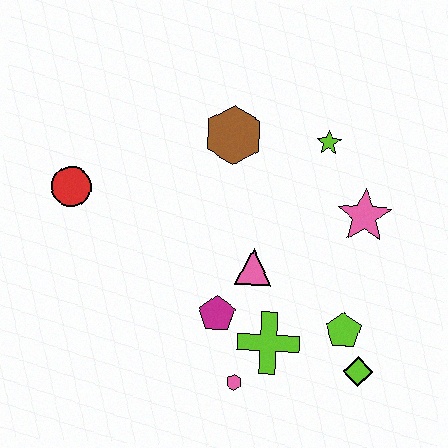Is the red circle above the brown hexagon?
No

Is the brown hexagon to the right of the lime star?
No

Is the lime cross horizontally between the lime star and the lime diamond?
No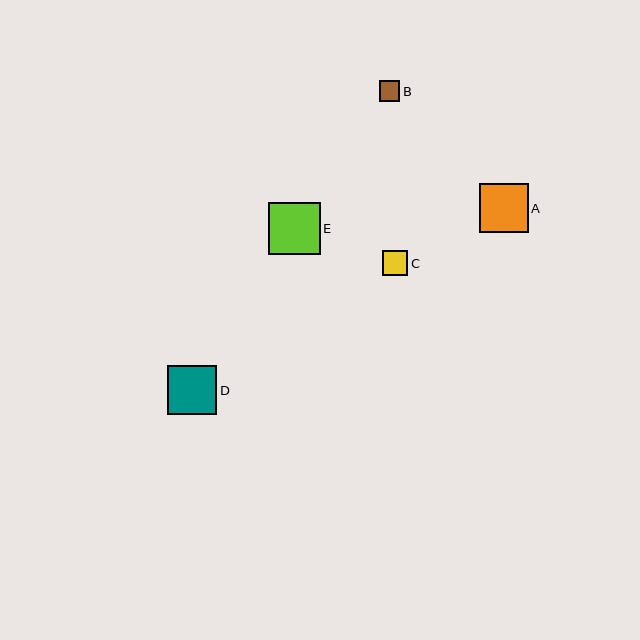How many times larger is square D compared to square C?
Square D is approximately 2.0 times the size of square C.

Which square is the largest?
Square E is the largest with a size of approximately 52 pixels.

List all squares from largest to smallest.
From largest to smallest: E, D, A, C, B.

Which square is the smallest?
Square B is the smallest with a size of approximately 21 pixels.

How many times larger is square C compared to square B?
Square C is approximately 1.2 times the size of square B.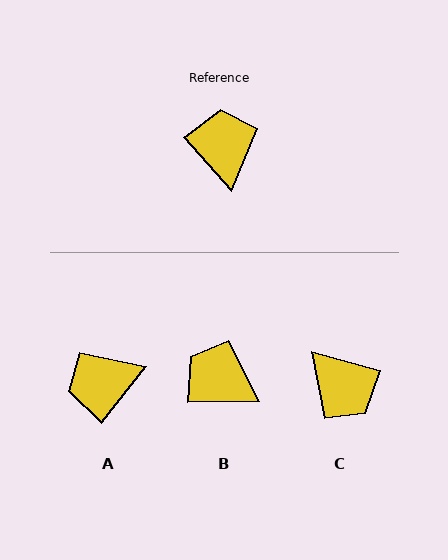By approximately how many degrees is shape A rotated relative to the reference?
Approximately 101 degrees counter-clockwise.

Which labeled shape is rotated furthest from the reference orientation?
C, about 146 degrees away.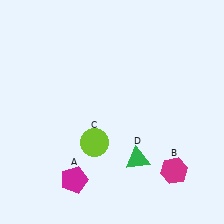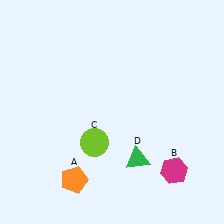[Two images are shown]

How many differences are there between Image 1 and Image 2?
There is 1 difference between the two images.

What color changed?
The pentagon (A) changed from magenta in Image 1 to orange in Image 2.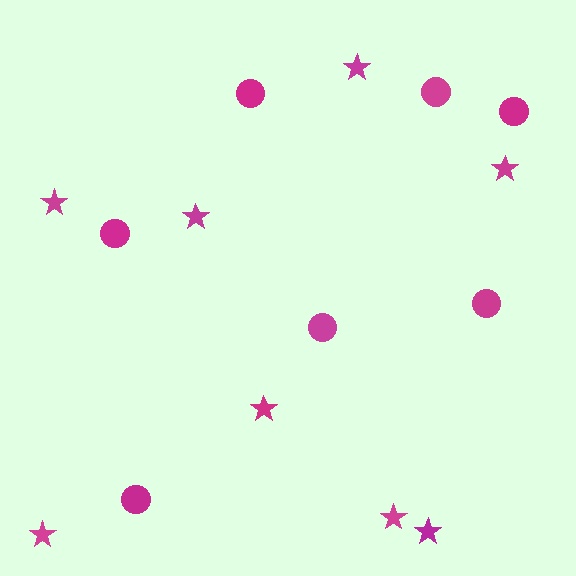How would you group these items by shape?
There are 2 groups: one group of circles (7) and one group of stars (8).